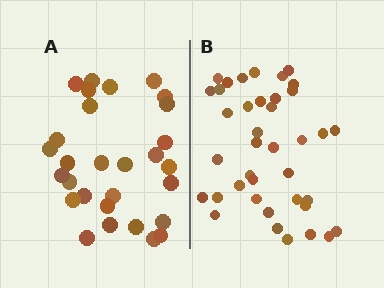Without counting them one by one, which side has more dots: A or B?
Region B (the right region) has more dots.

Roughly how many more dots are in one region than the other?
Region B has roughly 10 or so more dots than region A.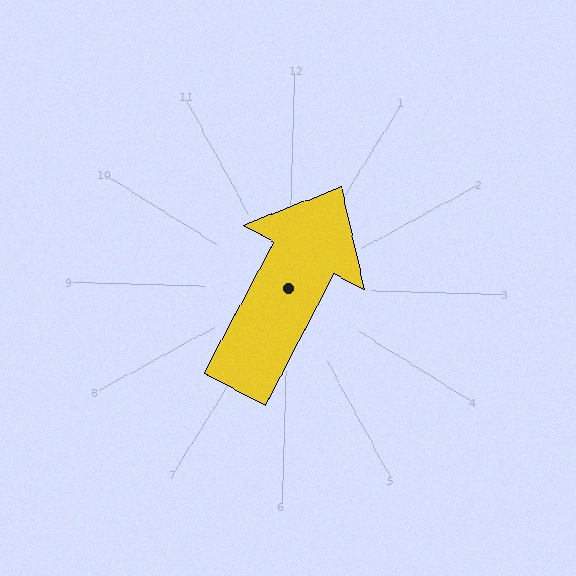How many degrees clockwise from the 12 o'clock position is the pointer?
Approximately 26 degrees.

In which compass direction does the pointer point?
Northeast.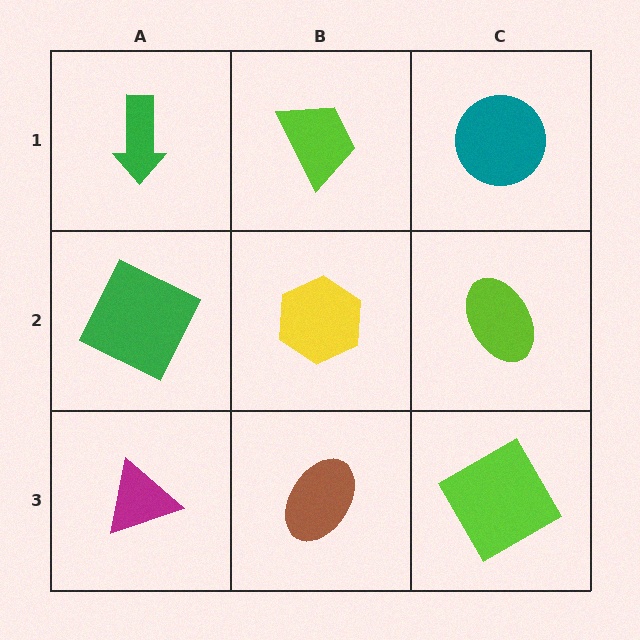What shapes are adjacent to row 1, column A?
A green square (row 2, column A), a lime trapezoid (row 1, column B).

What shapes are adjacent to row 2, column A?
A green arrow (row 1, column A), a magenta triangle (row 3, column A), a yellow hexagon (row 2, column B).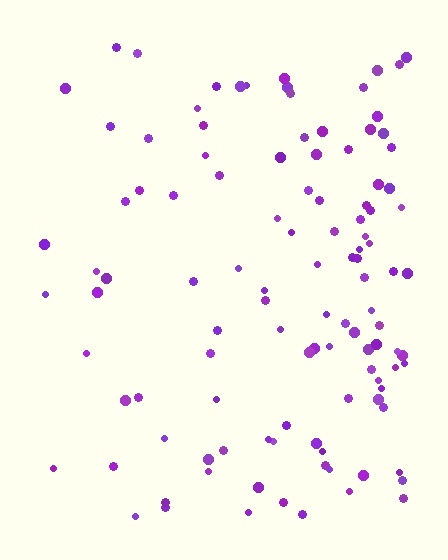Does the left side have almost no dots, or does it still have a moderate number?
Still a moderate number, just noticeably fewer than the right.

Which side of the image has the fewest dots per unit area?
The left.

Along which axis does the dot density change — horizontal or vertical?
Horizontal.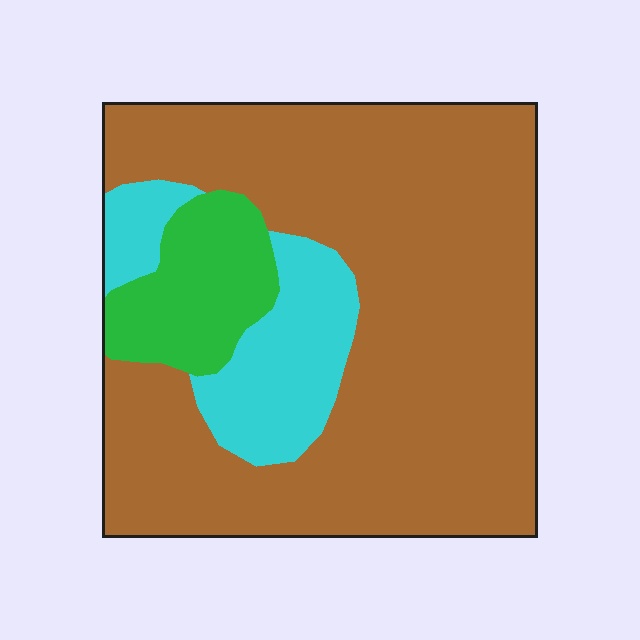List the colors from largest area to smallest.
From largest to smallest: brown, cyan, green.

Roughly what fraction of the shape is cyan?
Cyan takes up about one sixth (1/6) of the shape.